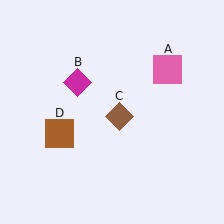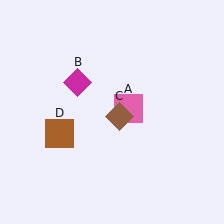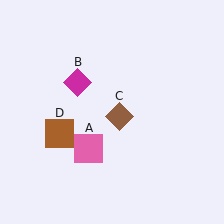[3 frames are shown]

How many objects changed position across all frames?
1 object changed position: pink square (object A).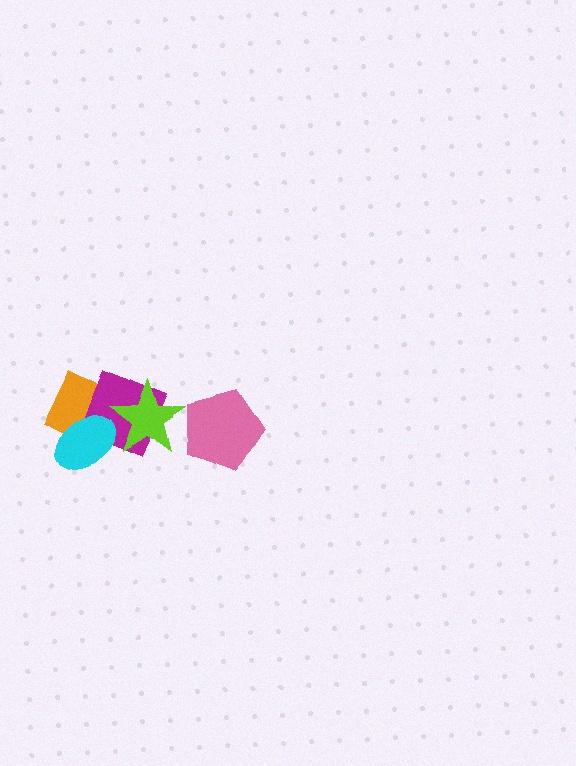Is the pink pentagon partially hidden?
No, no other shape covers it.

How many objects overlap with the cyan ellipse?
2 objects overlap with the cyan ellipse.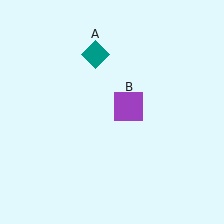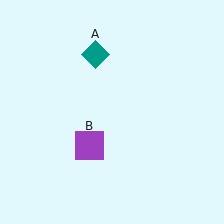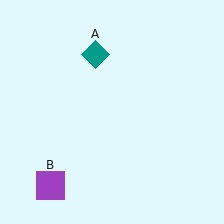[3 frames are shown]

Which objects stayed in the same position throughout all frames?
Teal diamond (object A) remained stationary.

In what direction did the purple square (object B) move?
The purple square (object B) moved down and to the left.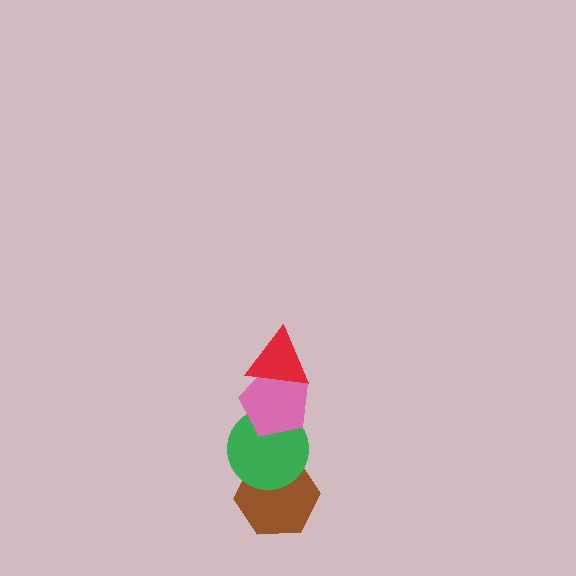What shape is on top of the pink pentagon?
The red triangle is on top of the pink pentagon.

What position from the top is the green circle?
The green circle is 3rd from the top.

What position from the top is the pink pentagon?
The pink pentagon is 2nd from the top.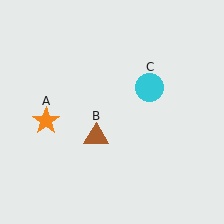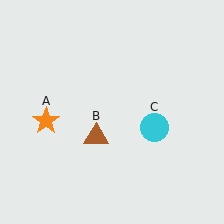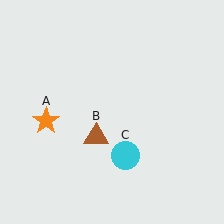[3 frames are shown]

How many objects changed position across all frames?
1 object changed position: cyan circle (object C).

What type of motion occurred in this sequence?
The cyan circle (object C) rotated clockwise around the center of the scene.